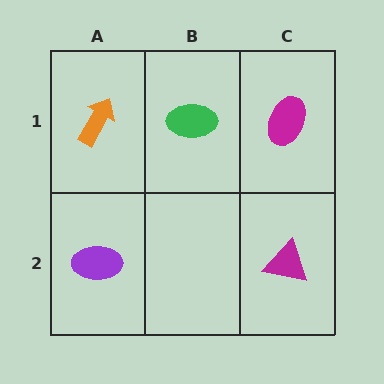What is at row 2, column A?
A purple ellipse.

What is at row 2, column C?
A magenta triangle.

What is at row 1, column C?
A magenta ellipse.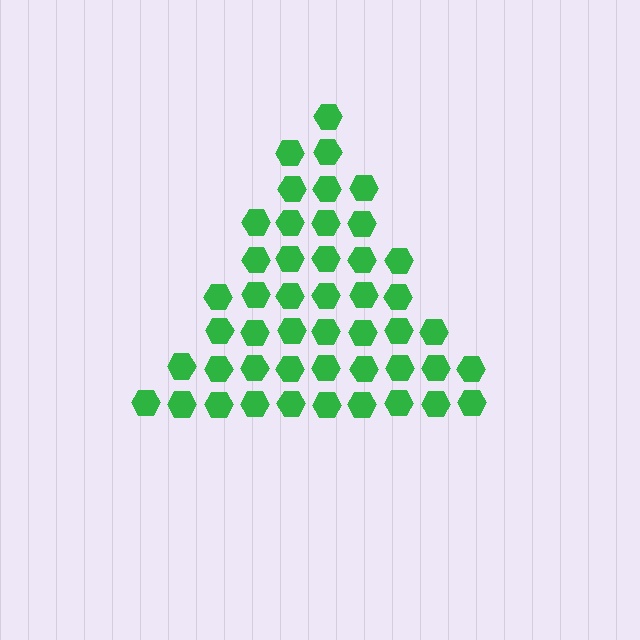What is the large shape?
The large shape is a triangle.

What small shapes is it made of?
It is made of small hexagons.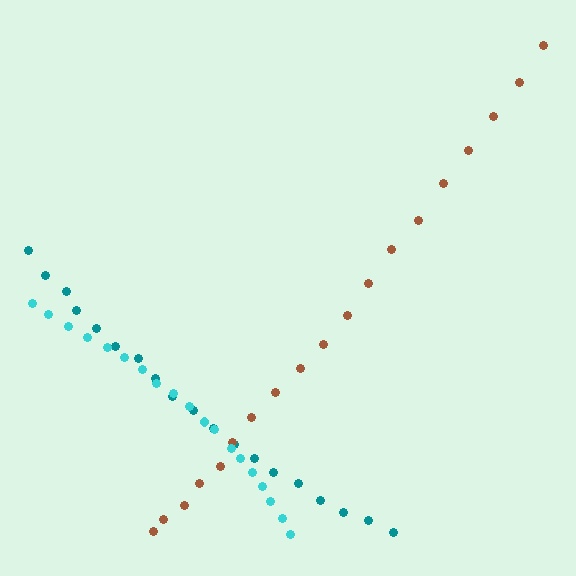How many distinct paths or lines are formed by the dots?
There are 3 distinct paths.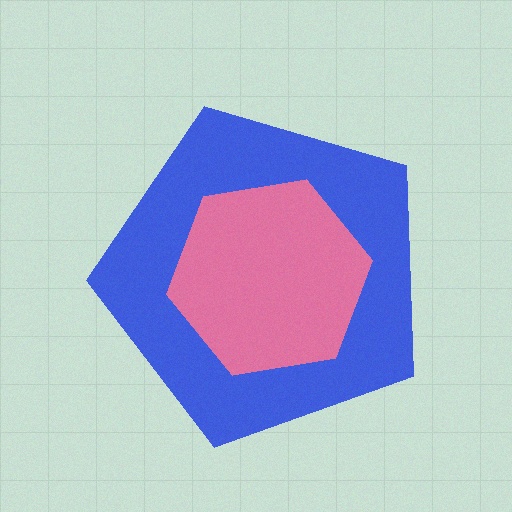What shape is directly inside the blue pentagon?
The pink hexagon.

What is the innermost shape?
The pink hexagon.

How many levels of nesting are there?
2.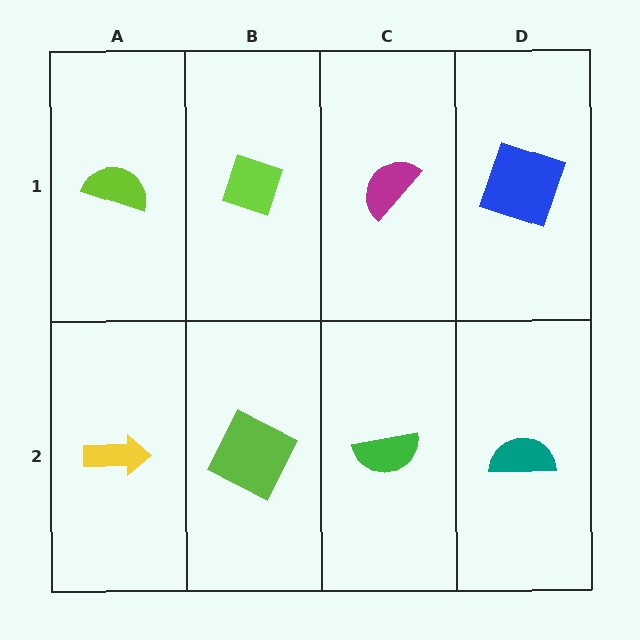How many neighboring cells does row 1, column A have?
2.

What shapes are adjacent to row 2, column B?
A lime diamond (row 1, column B), a yellow arrow (row 2, column A), a green semicircle (row 2, column C).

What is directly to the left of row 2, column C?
A lime square.